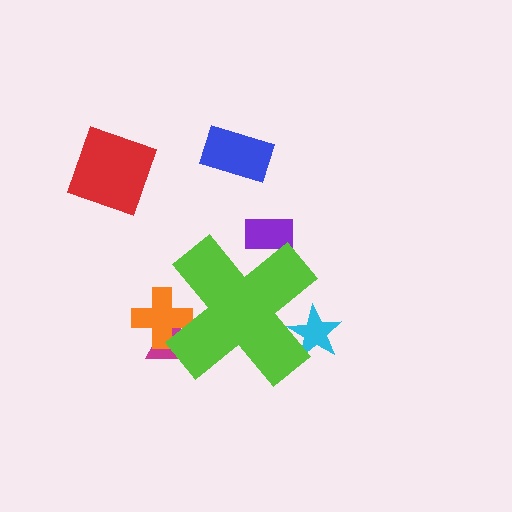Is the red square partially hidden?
No, the red square is fully visible.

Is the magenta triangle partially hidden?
Yes, the magenta triangle is partially hidden behind the lime cross.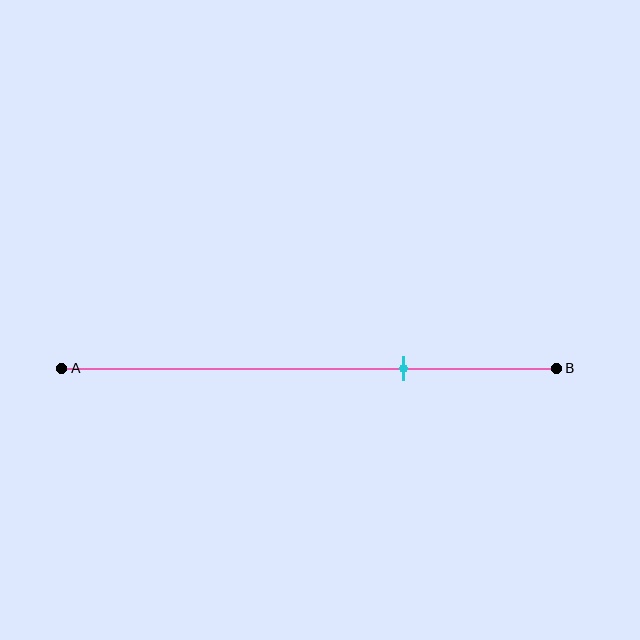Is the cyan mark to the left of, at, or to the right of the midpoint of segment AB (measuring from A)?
The cyan mark is to the right of the midpoint of segment AB.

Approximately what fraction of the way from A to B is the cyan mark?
The cyan mark is approximately 70% of the way from A to B.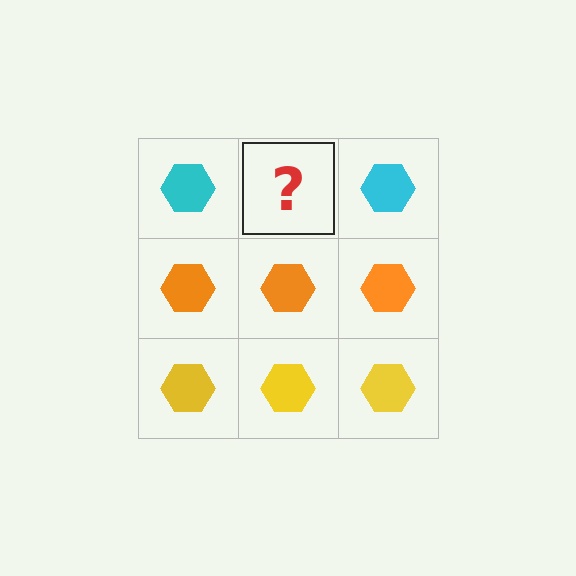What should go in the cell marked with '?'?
The missing cell should contain a cyan hexagon.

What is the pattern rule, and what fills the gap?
The rule is that each row has a consistent color. The gap should be filled with a cyan hexagon.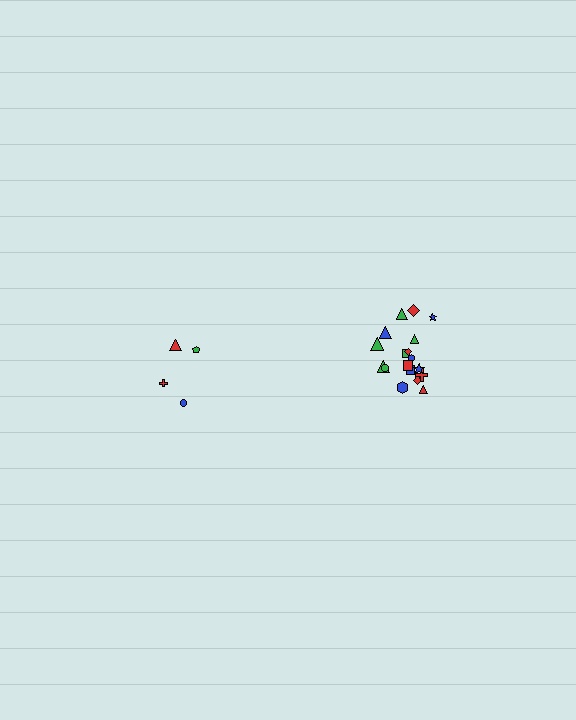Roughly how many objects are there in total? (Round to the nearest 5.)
Roughly 20 objects in total.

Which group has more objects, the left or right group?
The right group.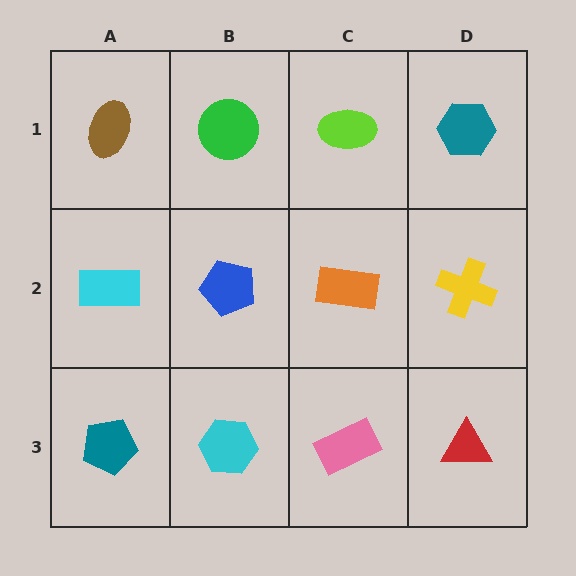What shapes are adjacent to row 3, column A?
A cyan rectangle (row 2, column A), a cyan hexagon (row 3, column B).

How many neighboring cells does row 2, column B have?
4.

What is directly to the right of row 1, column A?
A green circle.